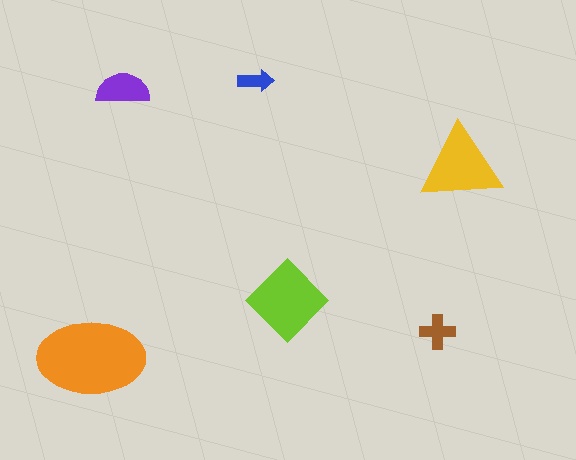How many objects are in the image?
There are 6 objects in the image.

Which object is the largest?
The orange ellipse.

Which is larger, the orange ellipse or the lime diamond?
The orange ellipse.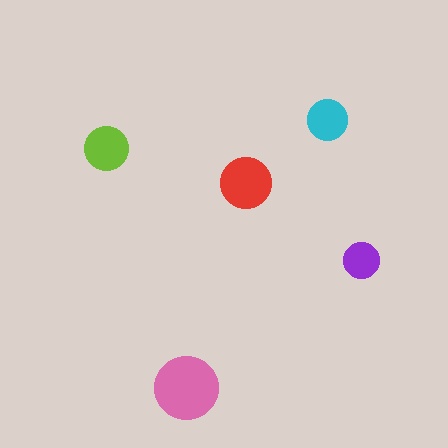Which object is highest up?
The cyan circle is topmost.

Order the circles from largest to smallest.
the pink one, the red one, the lime one, the cyan one, the purple one.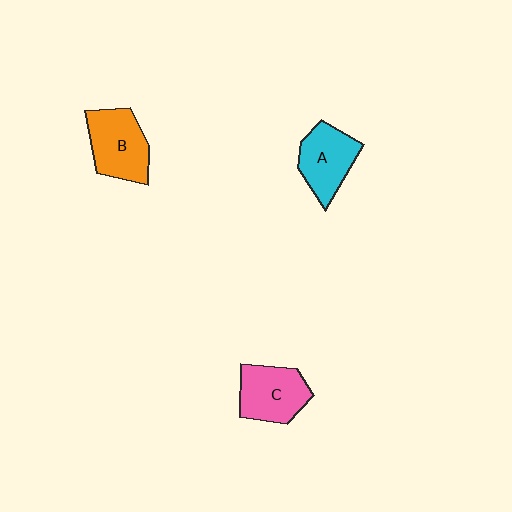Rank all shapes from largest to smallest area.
From largest to smallest: B (orange), C (pink), A (cyan).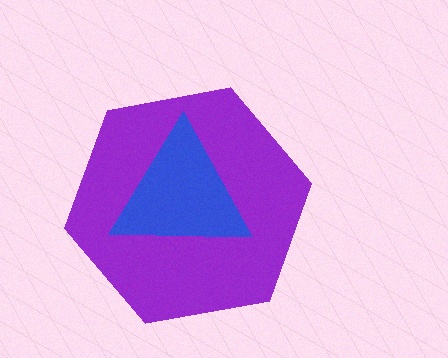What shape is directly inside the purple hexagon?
The blue triangle.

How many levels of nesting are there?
2.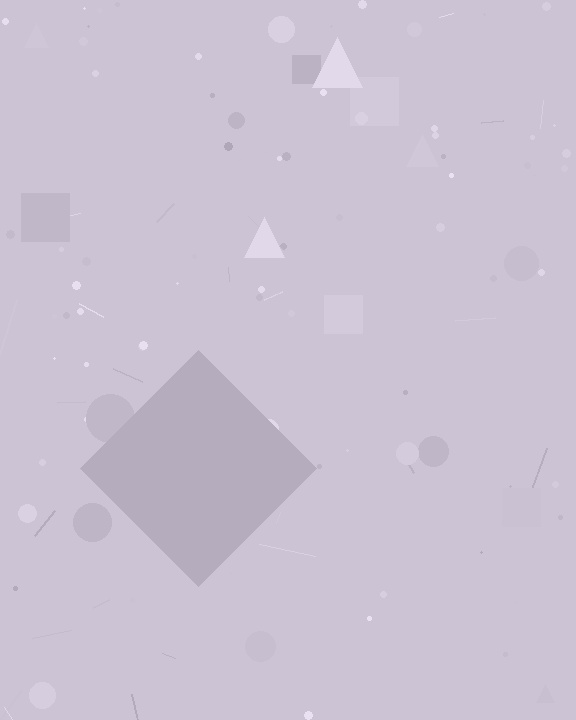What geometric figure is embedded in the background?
A diamond is embedded in the background.